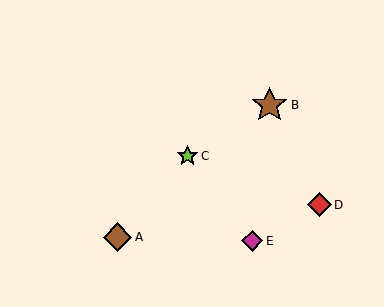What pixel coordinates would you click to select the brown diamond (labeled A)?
Click at (117, 237) to select the brown diamond A.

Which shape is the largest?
The brown star (labeled B) is the largest.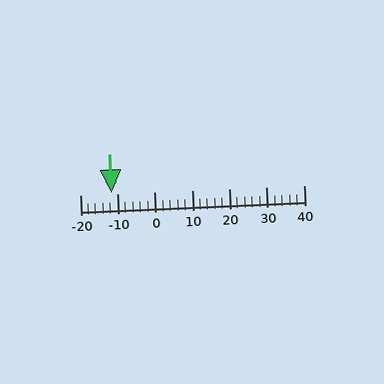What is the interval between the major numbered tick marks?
The major tick marks are spaced 10 units apart.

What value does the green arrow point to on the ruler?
The green arrow points to approximately -12.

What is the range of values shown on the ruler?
The ruler shows values from -20 to 40.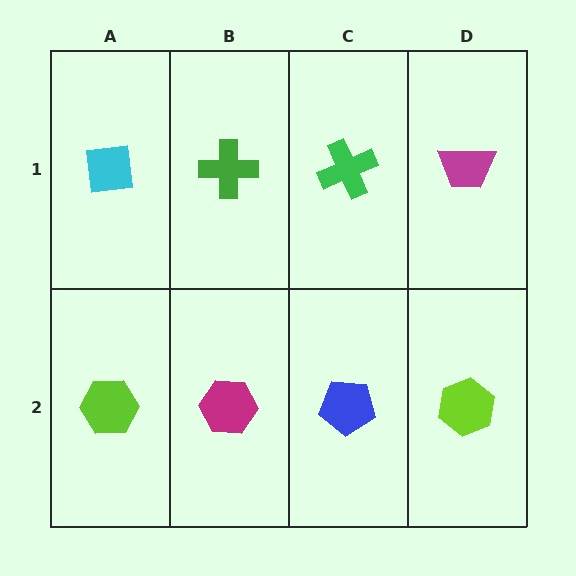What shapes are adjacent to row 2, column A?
A cyan square (row 1, column A), a magenta hexagon (row 2, column B).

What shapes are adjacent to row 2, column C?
A green cross (row 1, column C), a magenta hexagon (row 2, column B), a lime hexagon (row 2, column D).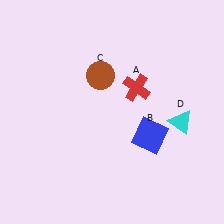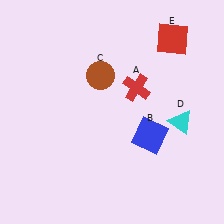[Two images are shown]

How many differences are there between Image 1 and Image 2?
There is 1 difference between the two images.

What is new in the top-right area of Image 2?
A red square (E) was added in the top-right area of Image 2.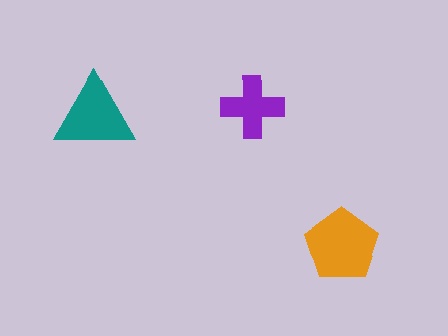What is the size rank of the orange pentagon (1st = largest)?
1st.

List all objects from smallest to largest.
The purple cross, the teal triangle, the orange pentagon.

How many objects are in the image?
There are 3 objects in the image.